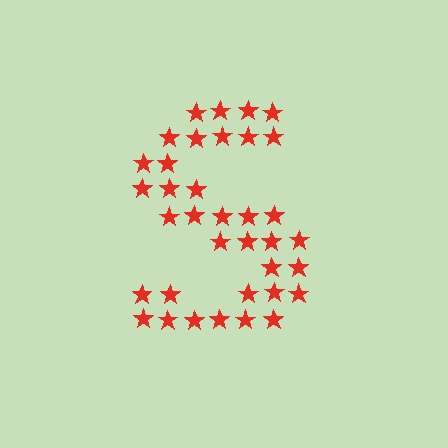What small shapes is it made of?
It is made of small stars.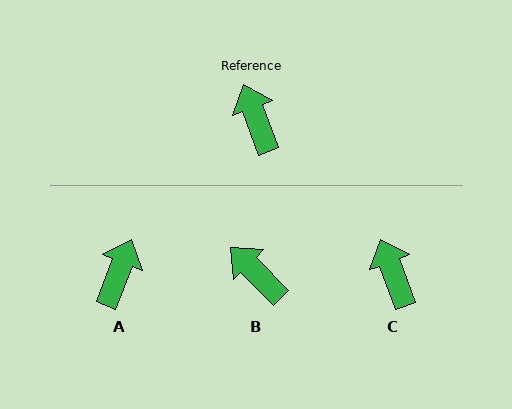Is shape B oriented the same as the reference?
No, it is off by about 24 degrees.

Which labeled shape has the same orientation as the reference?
C.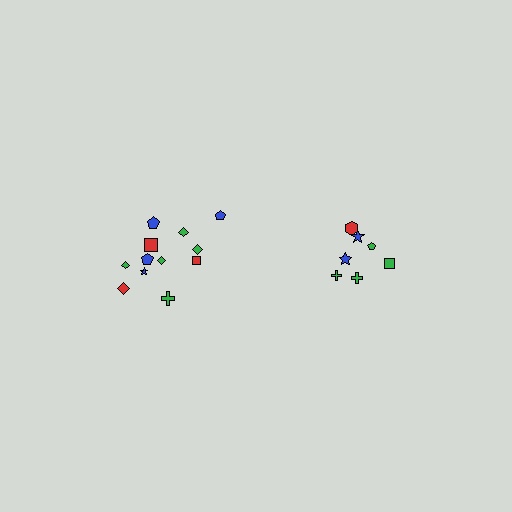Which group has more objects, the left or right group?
The left group.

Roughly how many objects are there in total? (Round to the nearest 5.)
Roughly 20 objects in total.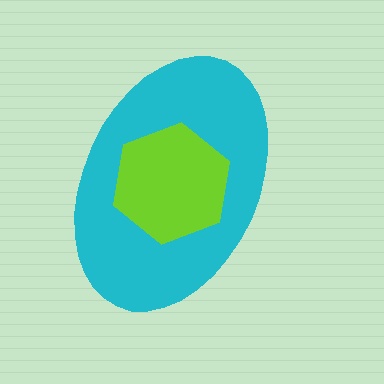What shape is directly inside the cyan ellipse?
The lime hexagon.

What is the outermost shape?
The cyan ellipse.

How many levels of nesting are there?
2.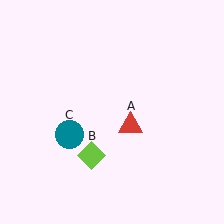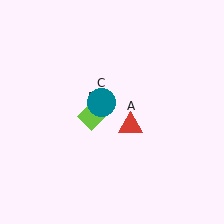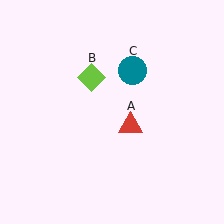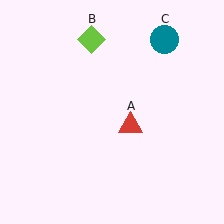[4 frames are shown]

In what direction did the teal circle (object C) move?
The teal circle (object C) moved up and to the right.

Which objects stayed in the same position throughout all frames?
Red triangle (object A) remained stationary.